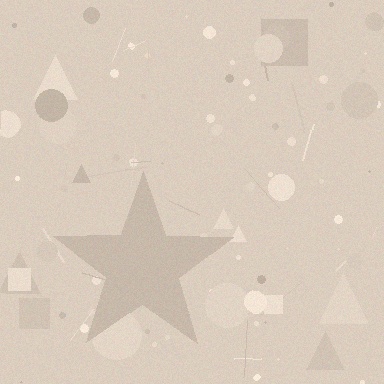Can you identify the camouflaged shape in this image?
The camouflaged shape is a star.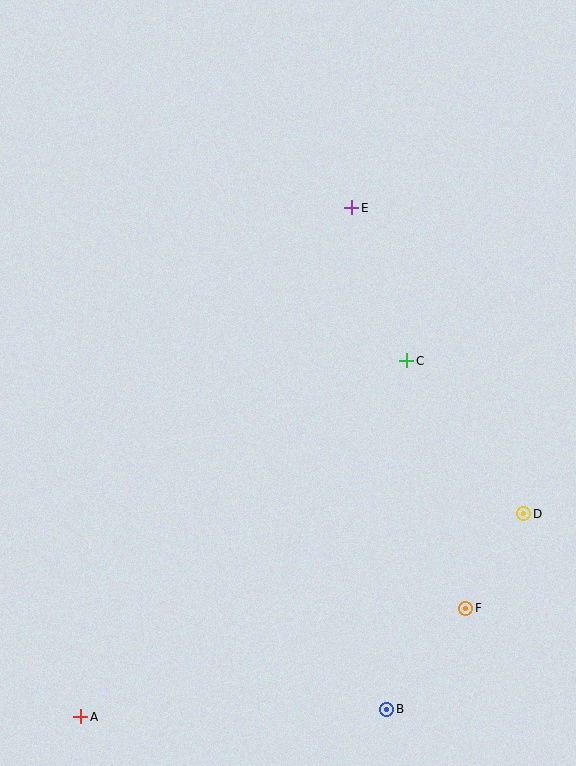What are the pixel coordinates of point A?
Point A is at (81, 717).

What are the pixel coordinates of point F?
Point F is at (466, 608).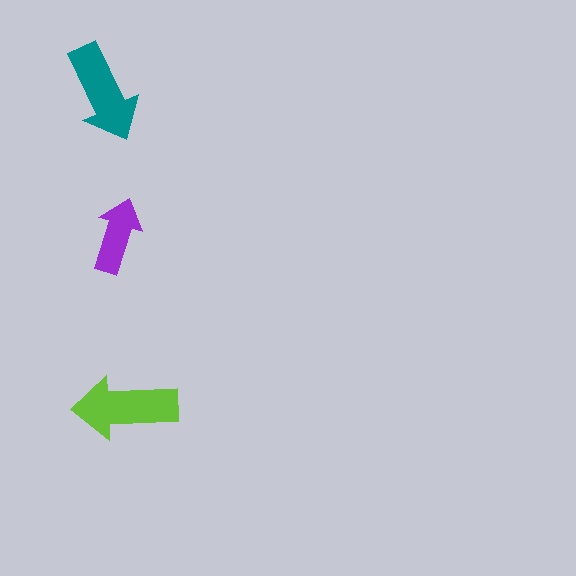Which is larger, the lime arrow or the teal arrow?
The lime one.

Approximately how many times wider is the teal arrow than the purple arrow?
About 1.5 times wider.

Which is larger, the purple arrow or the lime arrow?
The lime one.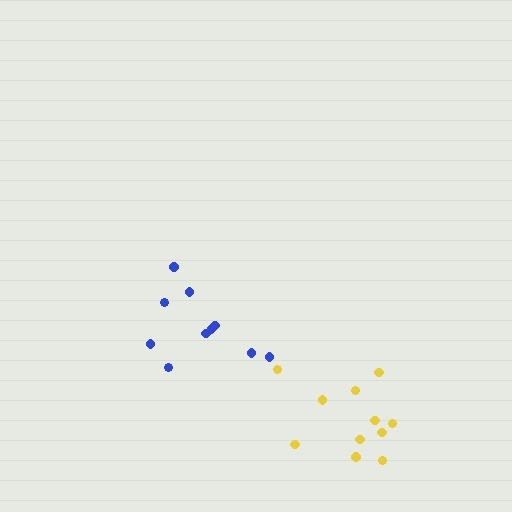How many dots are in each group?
Group 1: 10 dots, Group 2: 11 dots (21 total).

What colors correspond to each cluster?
The clusters are colored: blue, yellow.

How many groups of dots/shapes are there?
There are 2 groups.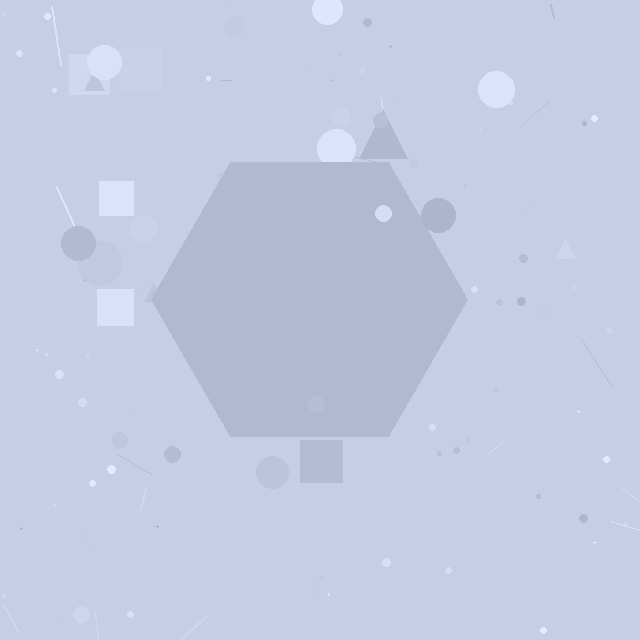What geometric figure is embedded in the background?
A hexagon is embedded in the background.